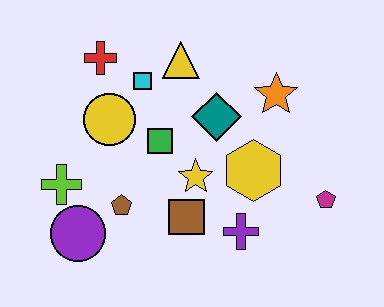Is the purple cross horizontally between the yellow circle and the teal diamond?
No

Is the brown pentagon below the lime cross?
Yes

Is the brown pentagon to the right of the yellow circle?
Yes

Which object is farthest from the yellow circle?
The magenta pentagon is farthest from the yellow circle.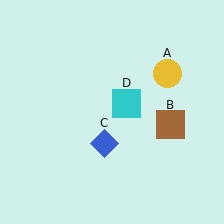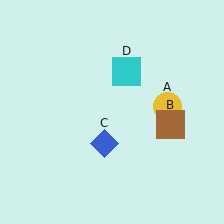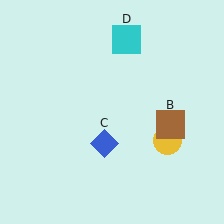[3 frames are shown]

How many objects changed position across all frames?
2 objects changed position: yellow circle (object A), cyan square (object D).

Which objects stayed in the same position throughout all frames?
Brown square (object B) and blue diamond (object C) remained stationary.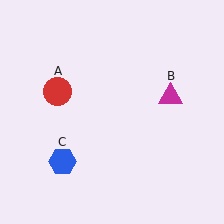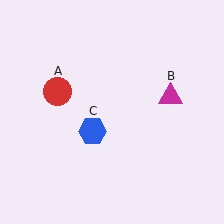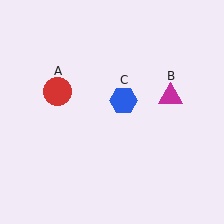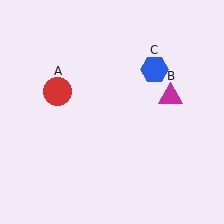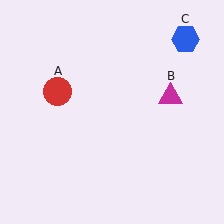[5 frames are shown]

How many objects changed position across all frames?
1 object changed position: blue hexagon (object C).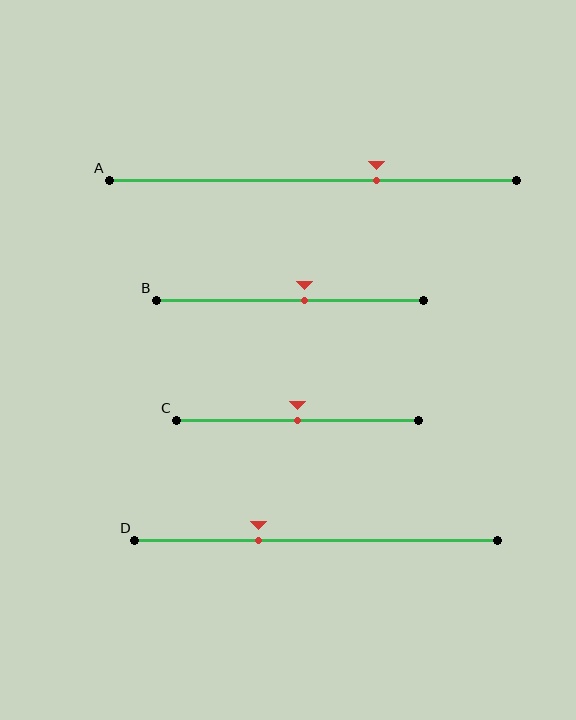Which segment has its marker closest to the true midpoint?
Segment C has its marker closest to the true midpoint.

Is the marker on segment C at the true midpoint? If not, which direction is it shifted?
Yes, the marker on segment C is at the true midpoint.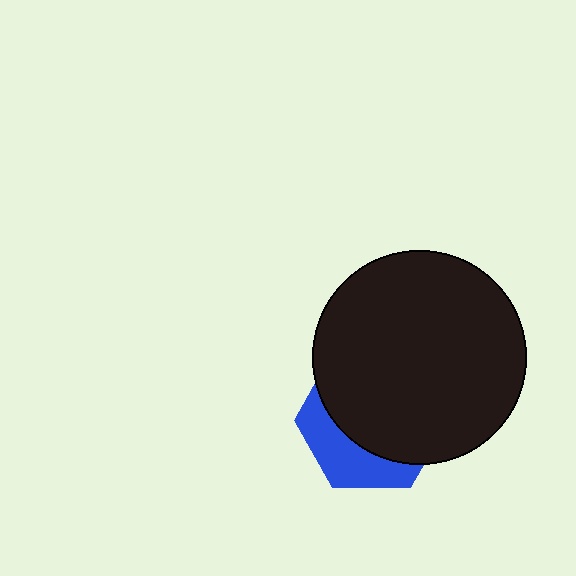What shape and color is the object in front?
The object in front is a black circle.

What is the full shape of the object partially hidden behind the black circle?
The partially hidden object is a blue hexagon.